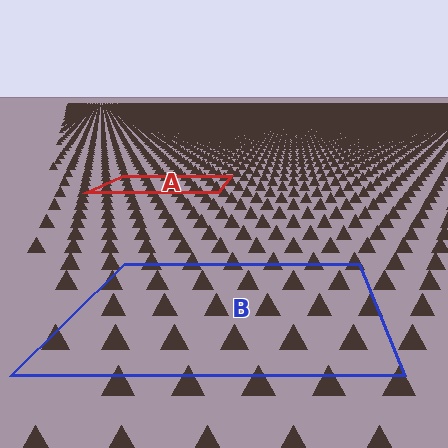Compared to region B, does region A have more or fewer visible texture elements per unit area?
Region A has more texture elements per unit area — they are packed more densely because it is farther away.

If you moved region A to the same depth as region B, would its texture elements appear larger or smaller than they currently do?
They would appear larger. At a closer depth, the same texture elements are projected at a bigger on-screen size.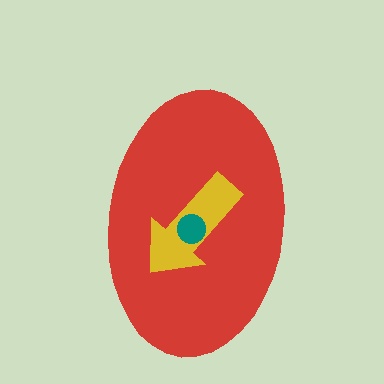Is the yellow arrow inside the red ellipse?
Yes.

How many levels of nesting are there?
3.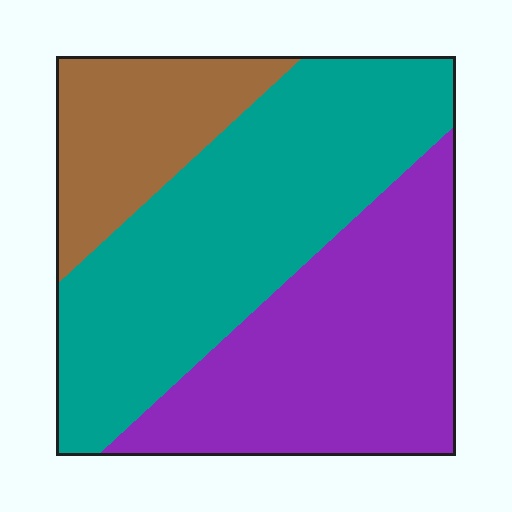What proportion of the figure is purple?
Purple covers around 35% of the figure.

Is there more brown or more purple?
Purple.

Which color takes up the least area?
Brown, at roughly 20%.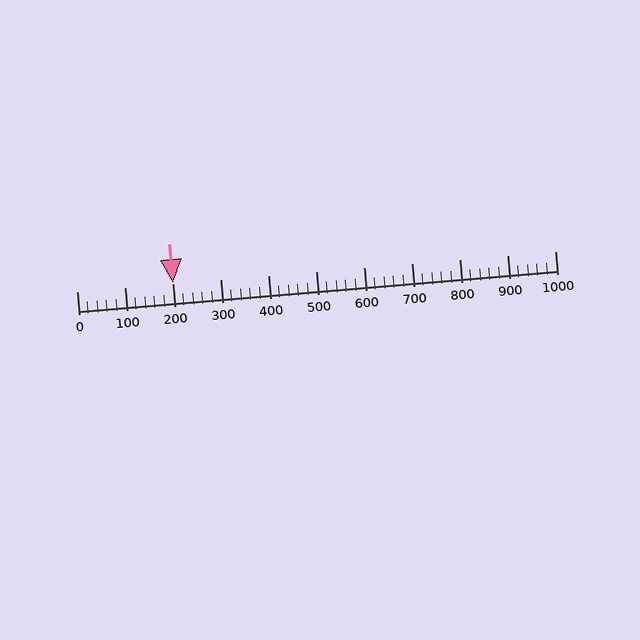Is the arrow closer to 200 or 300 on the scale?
The arrow is closer to 200.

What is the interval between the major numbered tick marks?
The major tick marks are spaced 100 units apart.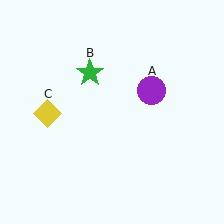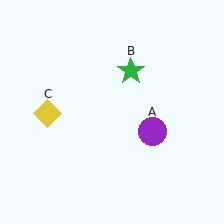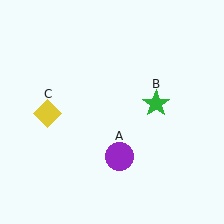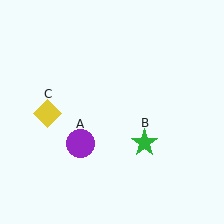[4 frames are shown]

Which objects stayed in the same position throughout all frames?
Yellow diamond (object C) remained stationary.